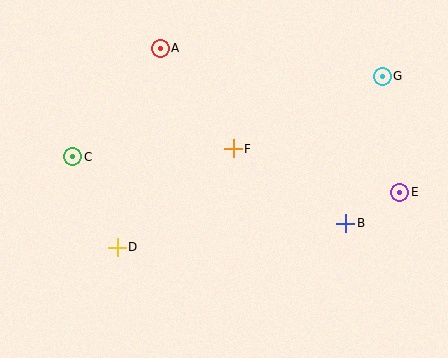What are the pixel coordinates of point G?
Point G is at (382, 76).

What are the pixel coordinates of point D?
Point D is at (117, 247).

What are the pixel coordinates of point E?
Point E is at (400, 192).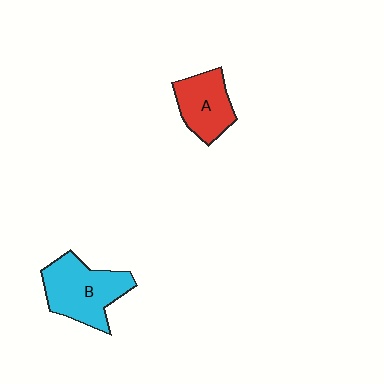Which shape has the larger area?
Shape B (cyan).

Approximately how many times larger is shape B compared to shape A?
Approximately 1.4 times.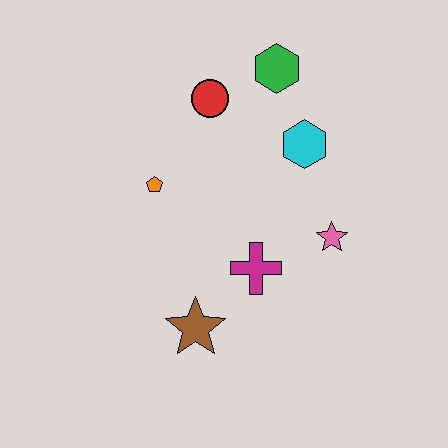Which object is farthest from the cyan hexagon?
The brown star is farthest from the cyan hexagon.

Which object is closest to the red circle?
The green hexagon is closest to the red circle.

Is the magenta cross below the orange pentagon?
Yes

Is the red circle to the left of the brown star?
No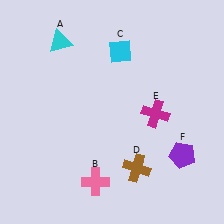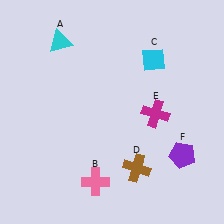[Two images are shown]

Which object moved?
The cyan diamond (C) moved right.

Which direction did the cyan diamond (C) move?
The cyan diamond (C) moved right.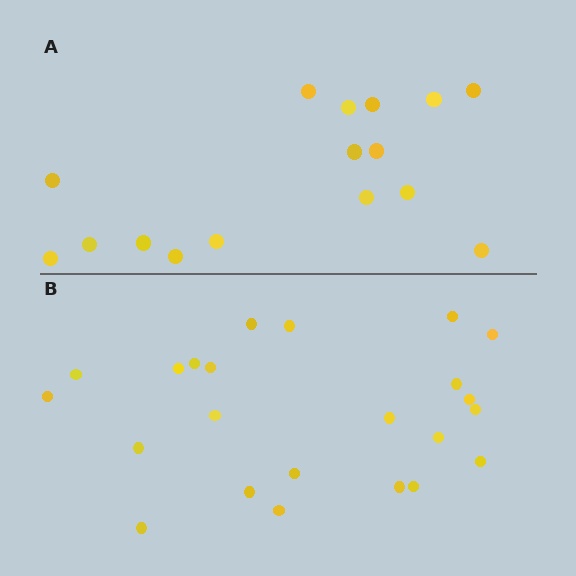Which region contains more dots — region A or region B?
Region B (the bottom region) has more dots.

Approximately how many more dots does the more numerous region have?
Region B has roughly 8 or so more dots than region A.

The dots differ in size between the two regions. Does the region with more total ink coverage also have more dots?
No. Region A has more total ink coverage because its dots are larger, but region B actually contains more individual dots. Total area can be misleading — the number of items is what matters here.